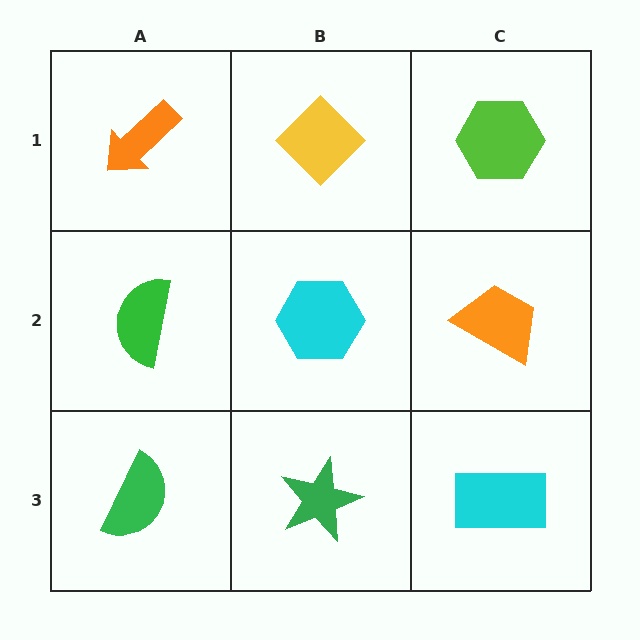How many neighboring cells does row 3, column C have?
2.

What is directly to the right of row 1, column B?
A lime hexagon.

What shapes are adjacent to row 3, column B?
A cyan hexagon (row 2, column B), a green semicircle (row 3, column A), a cyan rectangle (row 3, column C).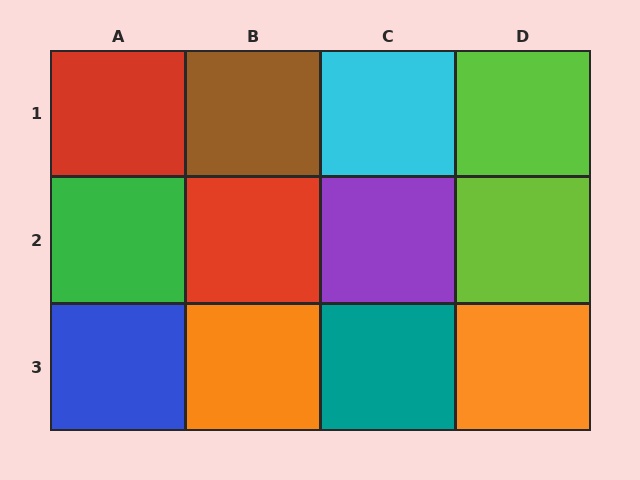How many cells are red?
2 cells are red.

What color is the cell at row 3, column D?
Orange.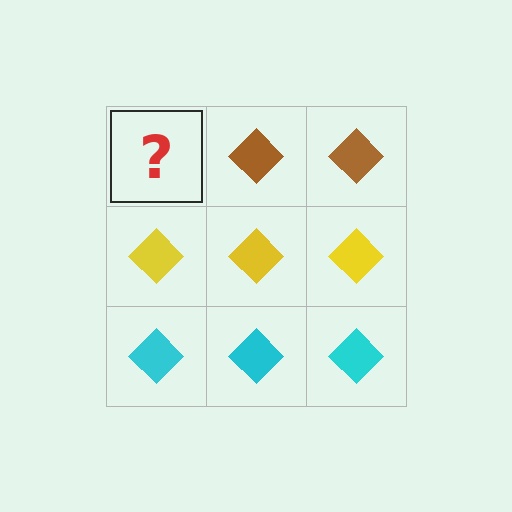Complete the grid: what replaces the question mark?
The question mark should be replaced with a brown diamond.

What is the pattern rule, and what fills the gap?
The rule is that each row has a consistent color. The gap should be filled with a brown diamond.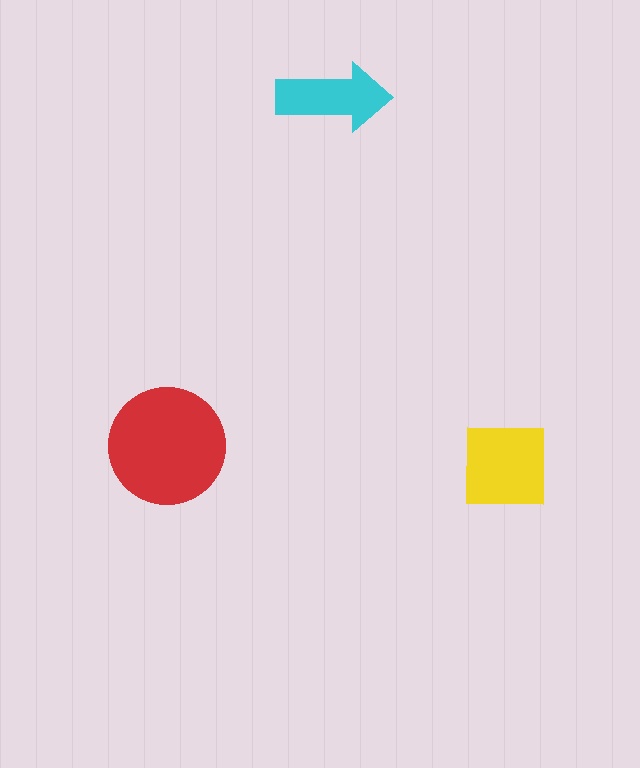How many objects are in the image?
There are 3 objects in the image.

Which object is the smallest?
The cyan arrow.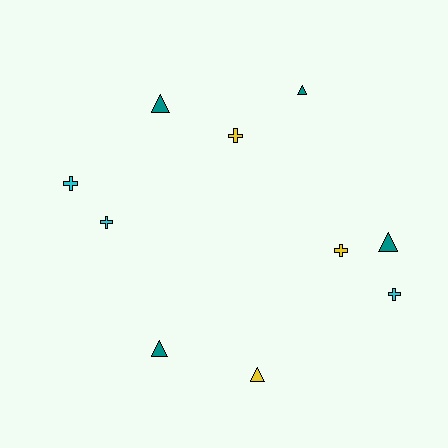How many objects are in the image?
There are 10 objects.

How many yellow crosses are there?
There are 2 yellow crosses.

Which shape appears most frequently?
Cross, with 5 objects.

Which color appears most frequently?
Teal, with 4 objects.